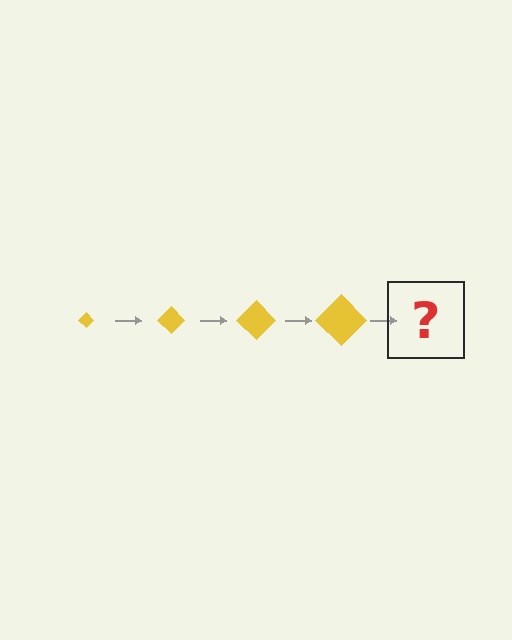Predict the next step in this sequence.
The next step is a yellow diamond, larger than the previous one.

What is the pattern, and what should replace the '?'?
The pattern is that the diamond gets progressively larger each step. The '?' should be a yellow diamond, larger than the previous one.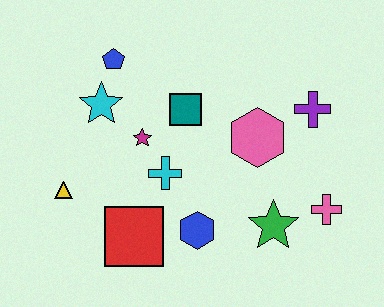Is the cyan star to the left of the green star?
Yes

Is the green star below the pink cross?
Yes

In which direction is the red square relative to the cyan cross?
The red square is below the cyan cross.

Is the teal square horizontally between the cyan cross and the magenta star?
No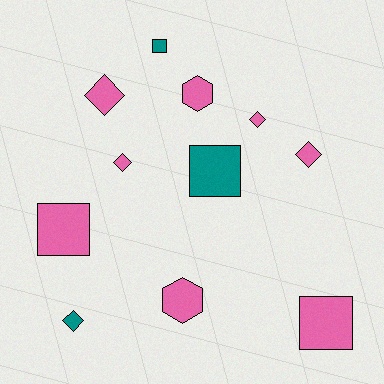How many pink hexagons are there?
There are 2 pink hexagons.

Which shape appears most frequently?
Diamond, with 5 objects.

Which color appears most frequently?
Pink, with 8 objects.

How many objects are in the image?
There are 11 objects.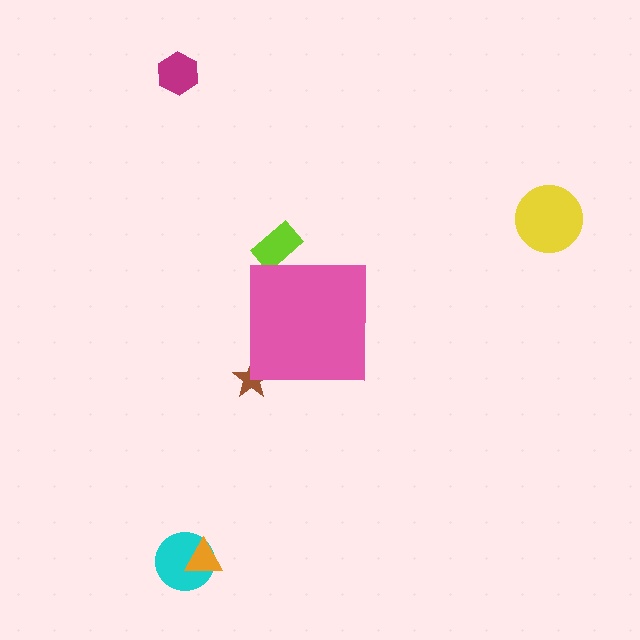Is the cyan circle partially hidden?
No, the cyan circle is fully visible.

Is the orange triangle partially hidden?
No, the orange triangle is fully visible.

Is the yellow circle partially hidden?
No, the yellow circle is fully visible.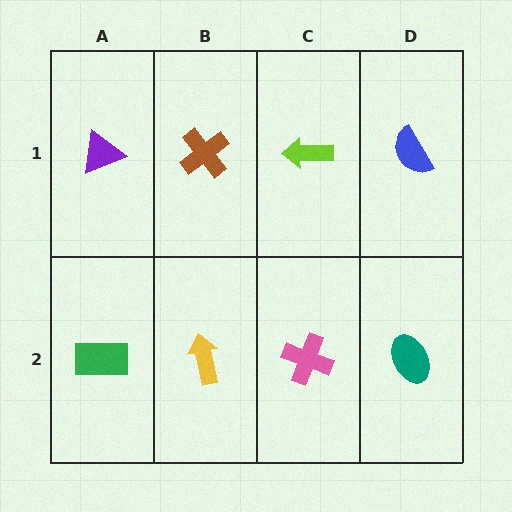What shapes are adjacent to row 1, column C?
A pink cross (row 2, column C), a brown cross (row 1, column B), a blue semicircle (row 1, column D).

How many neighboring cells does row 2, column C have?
3.